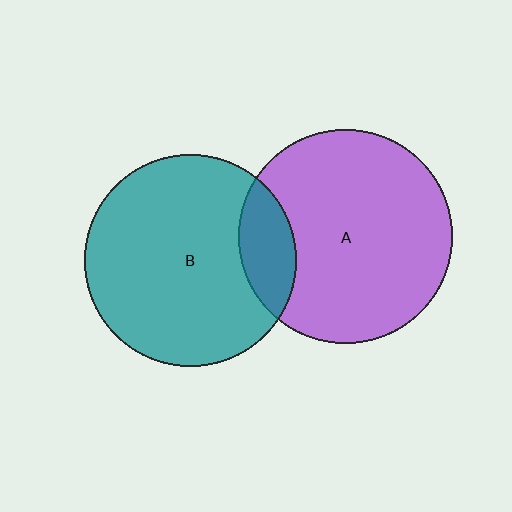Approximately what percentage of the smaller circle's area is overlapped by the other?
Approximately 15%.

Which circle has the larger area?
Circle A (purple).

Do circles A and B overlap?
Yes.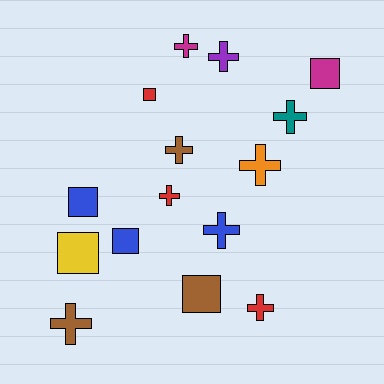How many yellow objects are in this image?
There is 1 yellow object.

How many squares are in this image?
There are 6 squares.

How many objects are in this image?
There are 15 objects.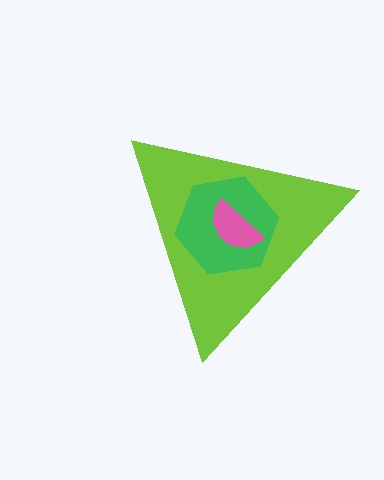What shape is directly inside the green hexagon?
The pink semicircle.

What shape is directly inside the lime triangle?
The green hexagon.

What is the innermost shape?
The pink semicircle.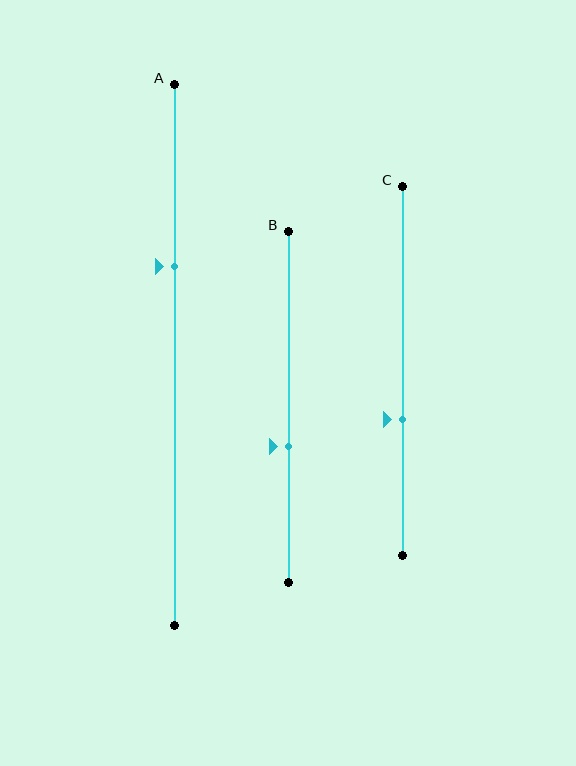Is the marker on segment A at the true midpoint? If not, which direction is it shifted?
No, the marker on segment A is shifted upward by about 16% of the segment length.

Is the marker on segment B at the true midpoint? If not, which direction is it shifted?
No, the marker on segment B is shifted downward by about 11% of the segment length.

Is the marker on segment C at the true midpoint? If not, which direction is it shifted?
No, the marker on segment C is shifted downward by about 13% of the segment length.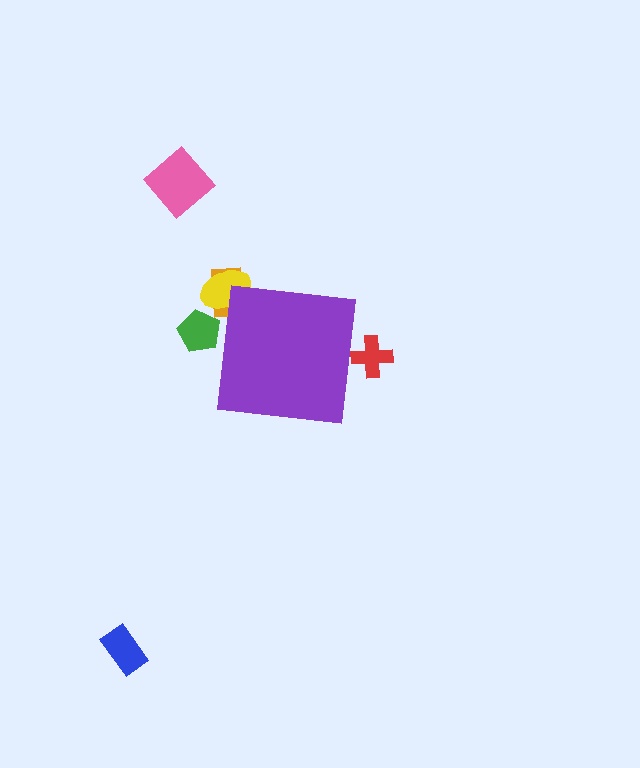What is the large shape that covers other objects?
A purple square.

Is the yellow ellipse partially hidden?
Yes, the yellow ellipse is partially hidden behind the purple square.